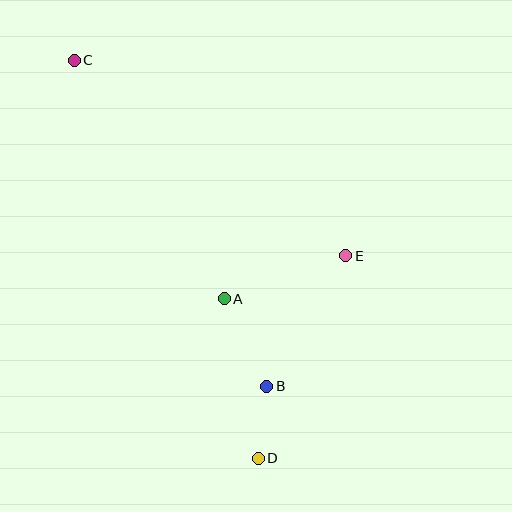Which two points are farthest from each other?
Points C and D are farthest from each other.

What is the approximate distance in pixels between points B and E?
The distance between B and E is approximately 152 pixels.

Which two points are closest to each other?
Points B and D are closest to each other.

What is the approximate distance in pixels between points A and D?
The distance between A and D is approximately 163 pixels.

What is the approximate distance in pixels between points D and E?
The distance between D and E is approximately 221 pixels.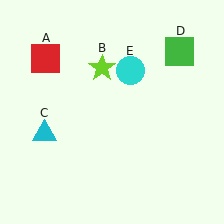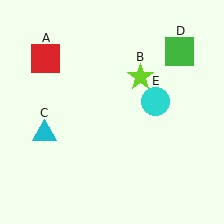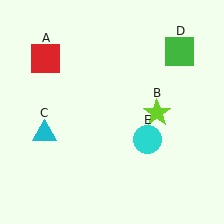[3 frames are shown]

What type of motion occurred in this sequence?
The lime star (object B), cyan circle (object E) rotated clockwise around the center of the scene.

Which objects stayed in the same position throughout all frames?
Red square (object A) and cyan triangle (object C) and green square (object D) remained stationary.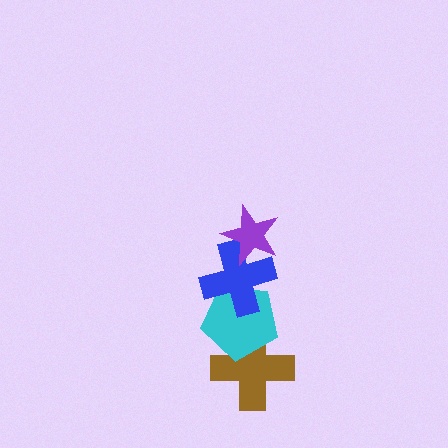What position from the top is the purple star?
The purple star is 1st from the top.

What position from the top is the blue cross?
The blue cross is 2nd from the top.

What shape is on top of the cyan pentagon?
The blue cross is on top of the cyan pentagon.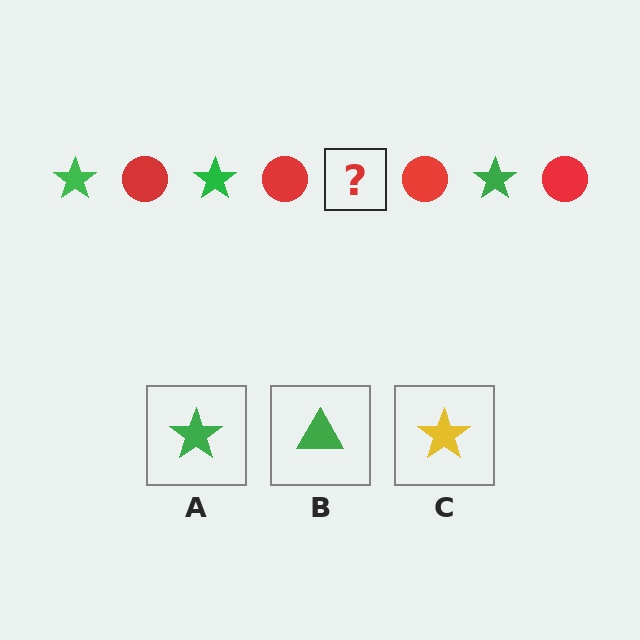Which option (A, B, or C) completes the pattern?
A.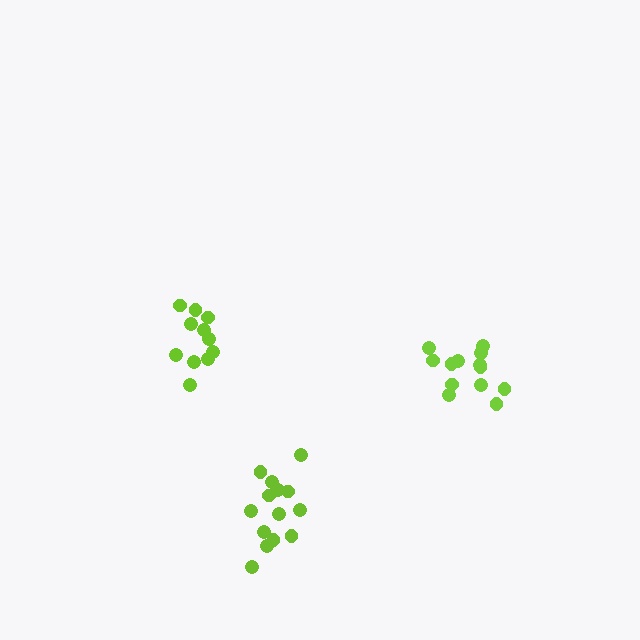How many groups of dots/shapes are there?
There are 3 groups.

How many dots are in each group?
Group 1: 13 dots, Group 2: 15 dots, Group 3: 11 dots (39 total).